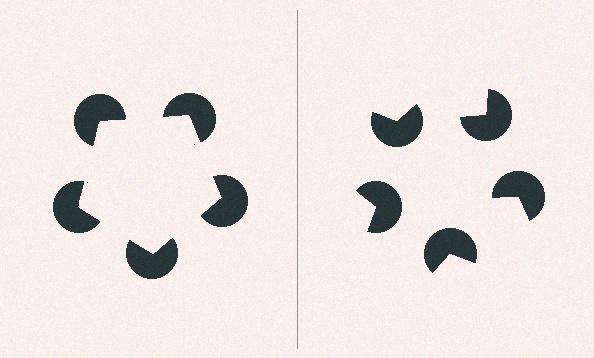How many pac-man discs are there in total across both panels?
10 — 5 on each side.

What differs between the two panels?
The pac-man discs are positioned identically on both sides; only the wedge orientations differ. On the left they align to a pentagon; on the right they are misaligned.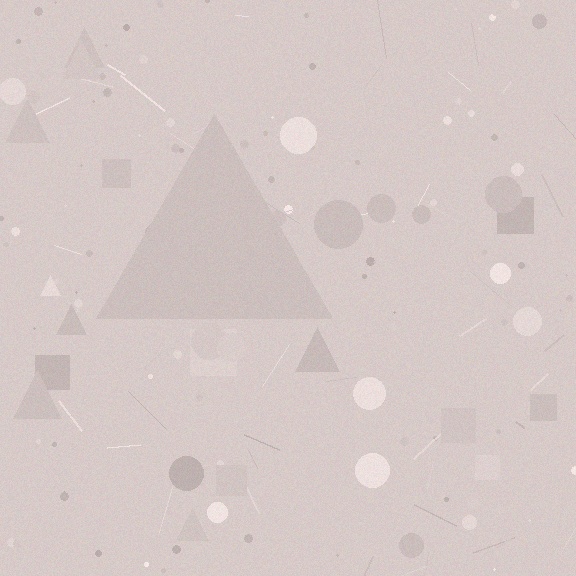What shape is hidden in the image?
A triangle is hidden in the image.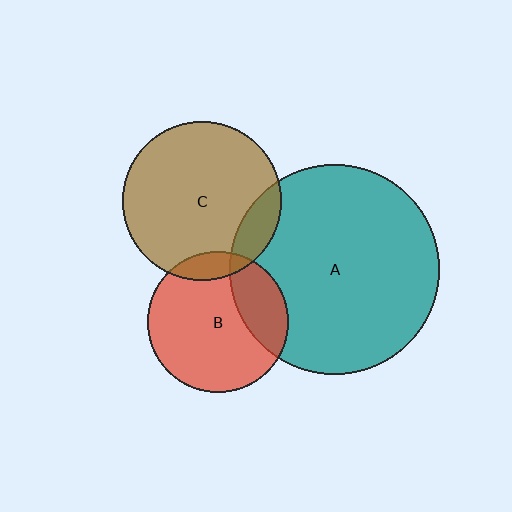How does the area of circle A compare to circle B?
Approximately 2.2 times.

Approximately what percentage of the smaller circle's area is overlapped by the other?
Approximately 15%.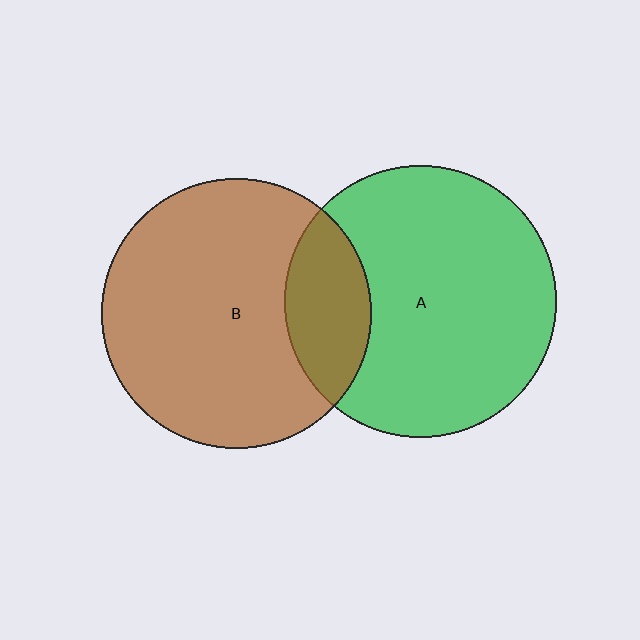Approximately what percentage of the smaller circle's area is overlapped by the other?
Approximately 20%.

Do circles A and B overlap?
Yes.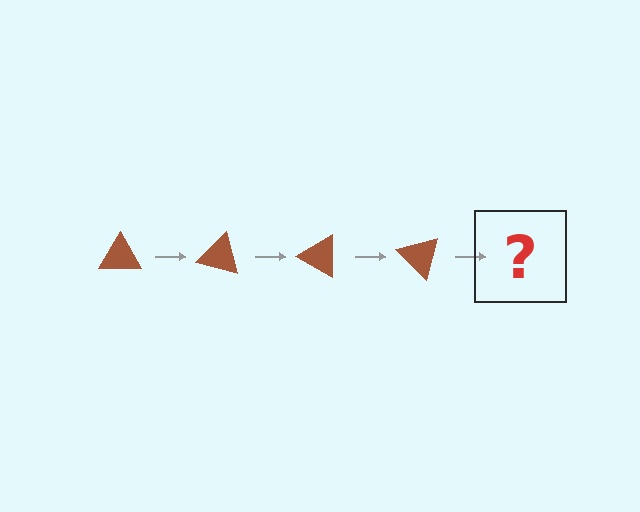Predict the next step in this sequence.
The next step is a brown triangle rotated 60 degrees.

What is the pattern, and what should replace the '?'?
The pattern is that the triangle rotates 15 degrees each step. The '?' should be a brown triangle rotated 60 degrees.